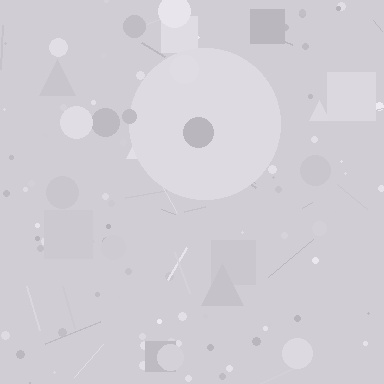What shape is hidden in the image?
A circle is hidden in the image.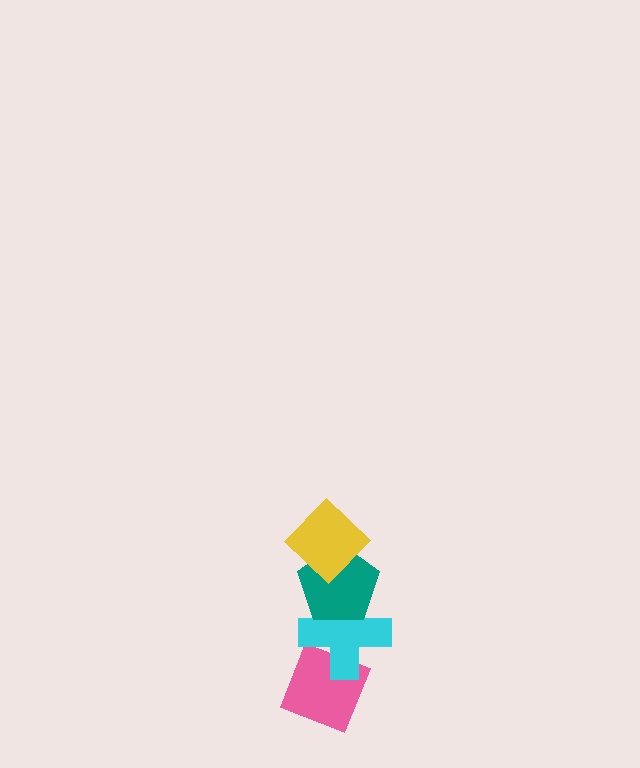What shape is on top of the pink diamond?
The cyan cross is on top of the pink diamond.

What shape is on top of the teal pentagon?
The yellow diamond is on top of the teal pentagon.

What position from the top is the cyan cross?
The cyan cross is 3rd from the top.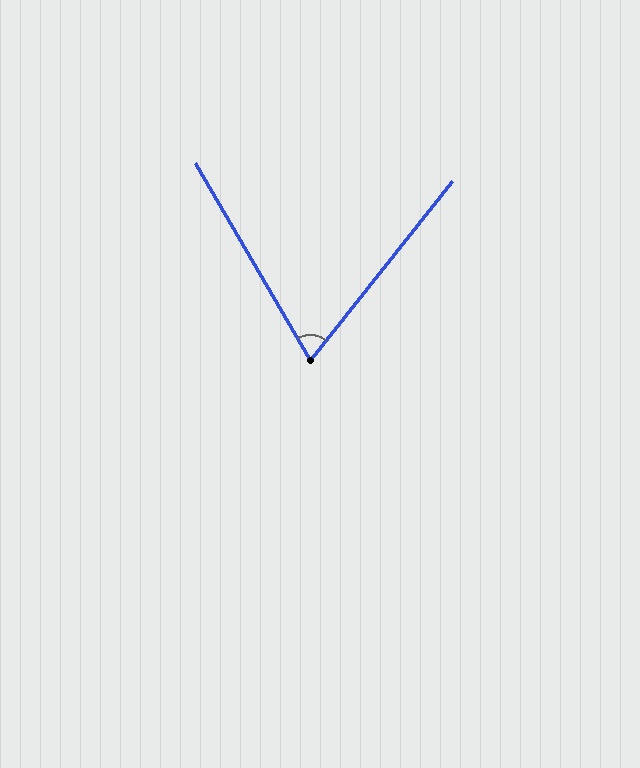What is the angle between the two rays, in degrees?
Approximately 69 degrees.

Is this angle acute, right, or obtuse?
It is acute.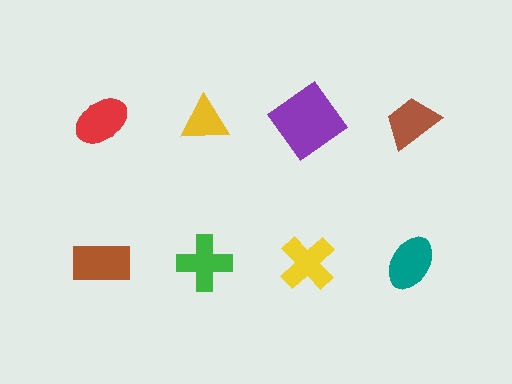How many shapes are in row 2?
4 shapes.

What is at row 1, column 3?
A purple diamond.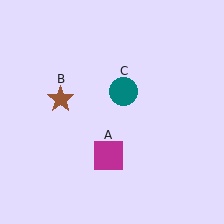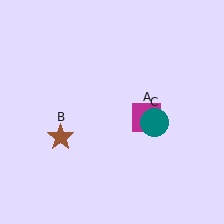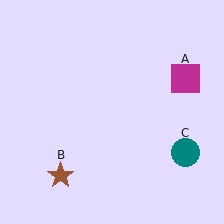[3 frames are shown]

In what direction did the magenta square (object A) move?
The magenta square (object A) moved up and to the right.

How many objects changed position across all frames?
3 objects changed position: magenta square (object A), brown star (object B), teal circle (object C).